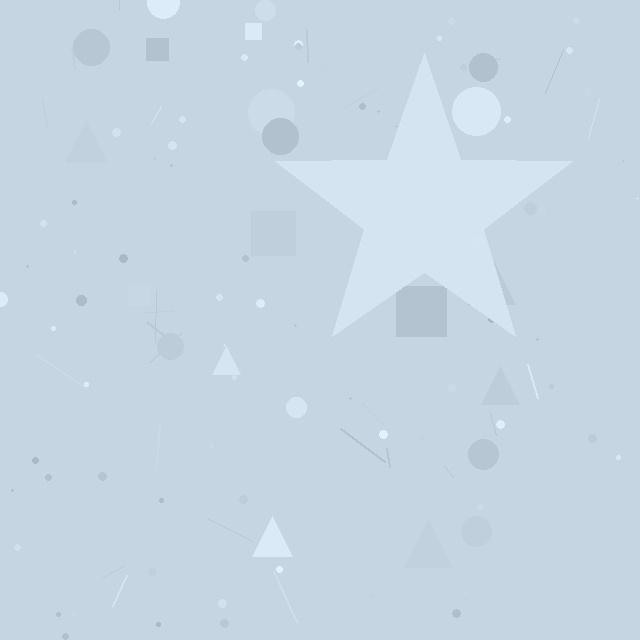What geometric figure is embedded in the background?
A star is embedded in the background.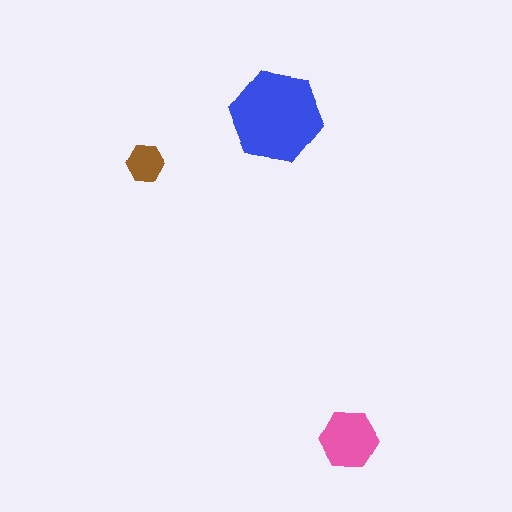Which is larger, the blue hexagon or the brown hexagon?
The blue one.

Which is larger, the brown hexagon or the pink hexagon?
The pink one.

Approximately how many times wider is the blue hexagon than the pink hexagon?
About 1.5 times wider.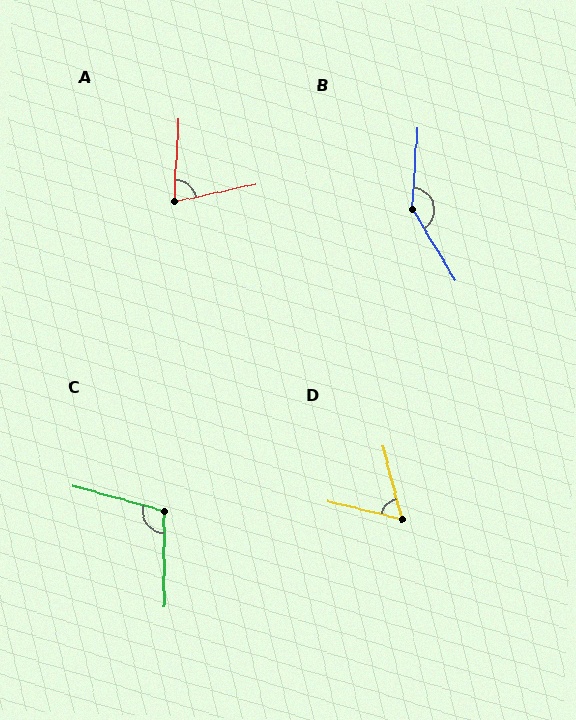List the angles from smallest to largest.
D (62°), A (74°), C (105°), B (145°).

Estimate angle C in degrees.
Approximately 105 degrees.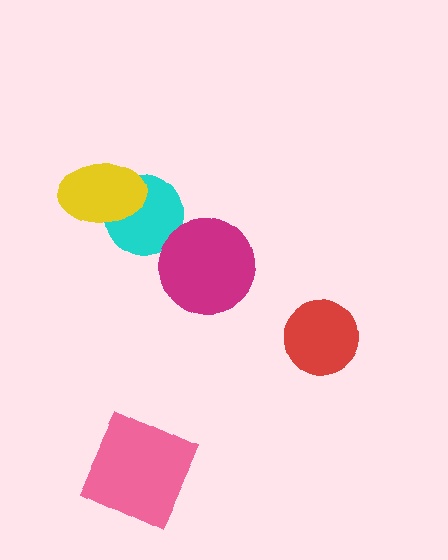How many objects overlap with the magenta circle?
0 objects overlap with the magenta circle.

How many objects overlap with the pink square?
0 objects overlap with the pink square.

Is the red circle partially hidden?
No, no other shape covers it.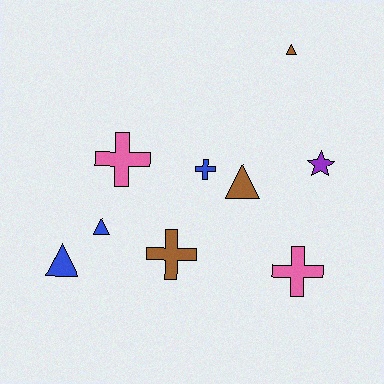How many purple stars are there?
There is 1 purple star.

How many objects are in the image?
There are 9 objects.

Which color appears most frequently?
Brown, with 3 objects.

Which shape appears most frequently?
Triangle, with 4 objects.